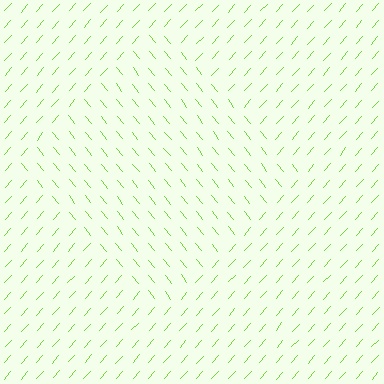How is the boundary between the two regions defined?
The boundary is defined purely by a change in line orientation (approximately 80 degrees difference). All lines are the same color and thickness.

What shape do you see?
I see a diamond.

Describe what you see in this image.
The image is filled with small lime line segments. A diamond region in the image has lines oriented differently from the surrounding lines, creating a visible texture boundary.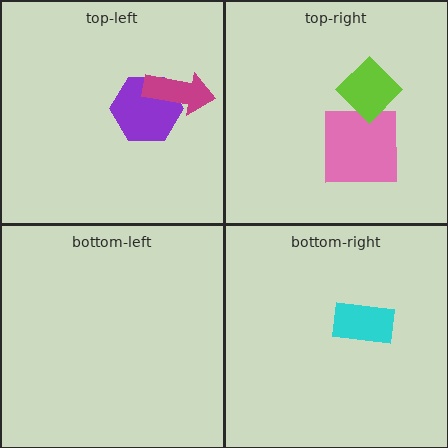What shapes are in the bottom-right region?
The cyan rectangle.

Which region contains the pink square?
The top-right region.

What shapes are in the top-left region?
The purple hexagon, the magenta arrow.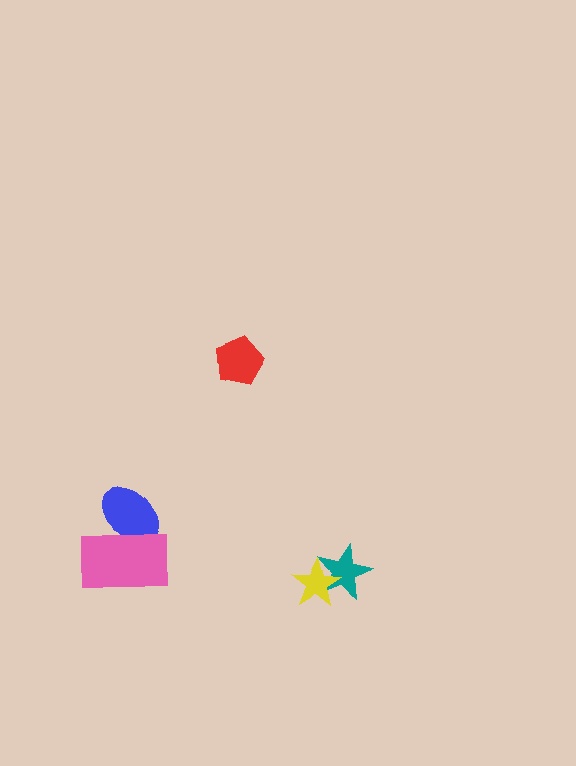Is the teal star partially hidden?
Yes, it is partially covered by another shape.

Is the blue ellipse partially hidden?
Yes, it is partially covered by another shape.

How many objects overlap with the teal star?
1 object overlaps with the teal star.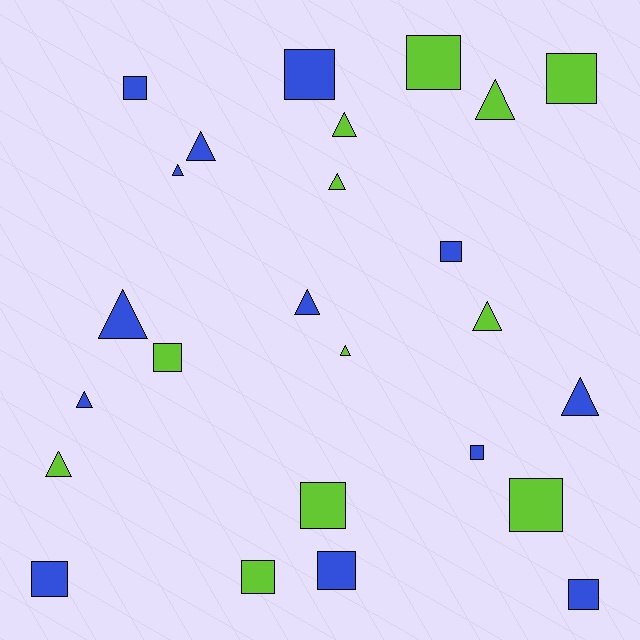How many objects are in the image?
There are 25 objects.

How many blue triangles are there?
There are 6 blue triangles.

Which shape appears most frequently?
Square, with 13 objects.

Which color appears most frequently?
Blue, with 13 objects.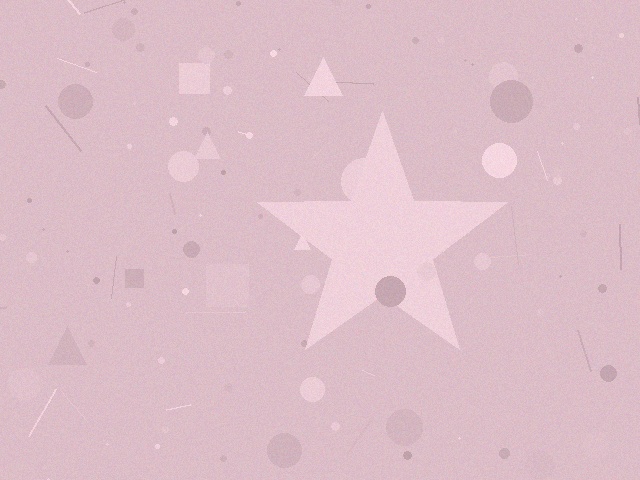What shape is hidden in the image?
A star is hidden in the image.